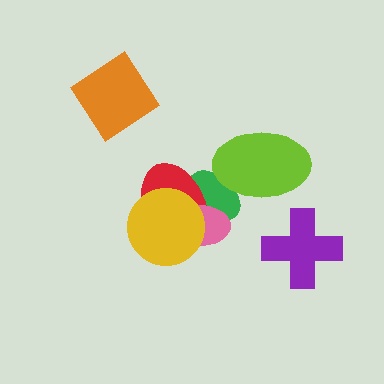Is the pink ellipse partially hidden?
Yes, it is partially covered by another shape.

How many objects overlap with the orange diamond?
0 objects overlap with the orange diamond.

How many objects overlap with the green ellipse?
4 objects overlap with the green ellipse.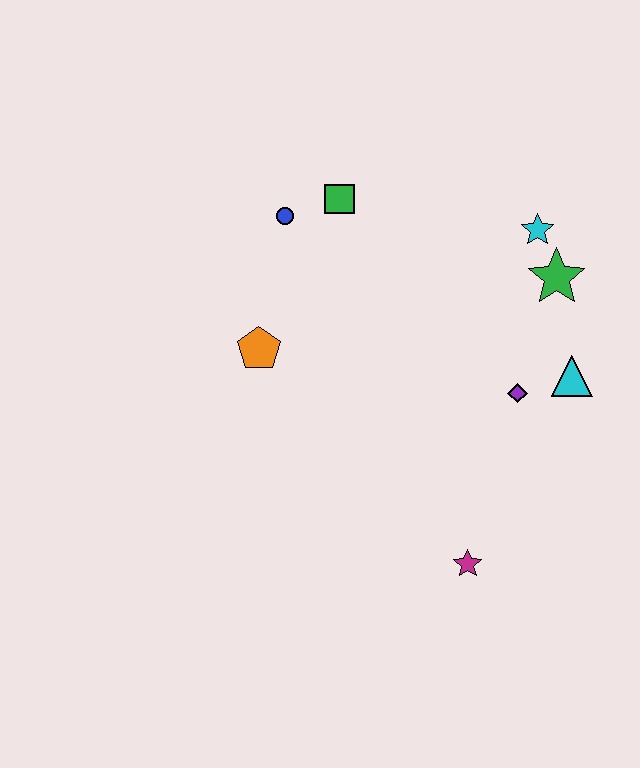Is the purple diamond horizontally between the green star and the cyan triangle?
No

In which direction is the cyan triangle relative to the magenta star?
The cyan triangle is above the magenta star.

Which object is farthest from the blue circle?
The magenta star is farthest from the blue circle.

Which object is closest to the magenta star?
The purple diamond is closest to the magenta star.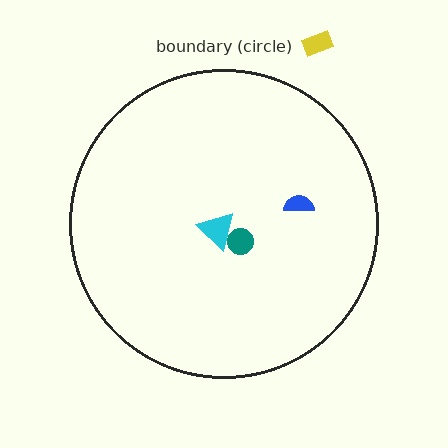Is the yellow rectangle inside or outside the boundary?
Outside.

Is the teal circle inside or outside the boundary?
Inside.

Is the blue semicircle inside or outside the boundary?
Inside.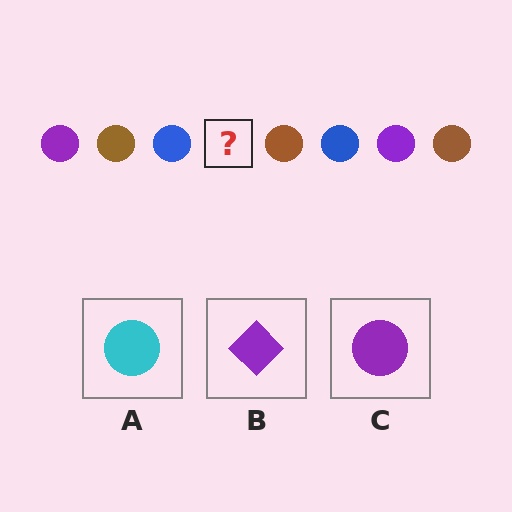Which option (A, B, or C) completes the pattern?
C.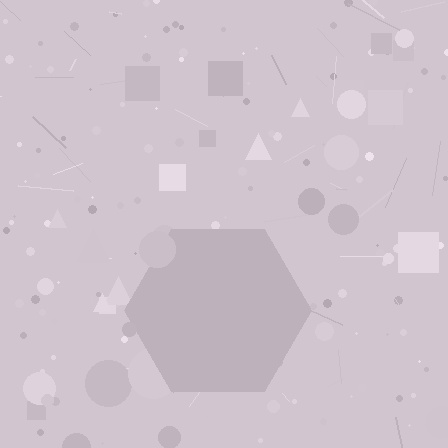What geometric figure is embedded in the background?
A hexagon is embedded in the background.